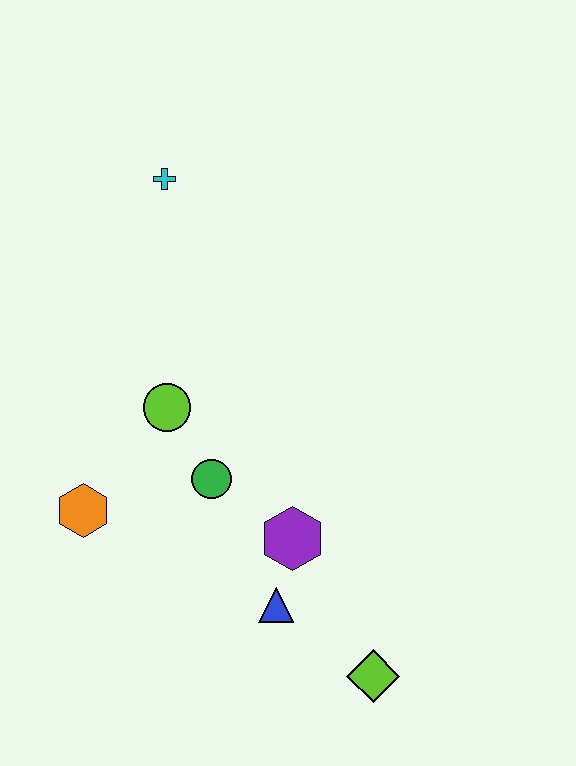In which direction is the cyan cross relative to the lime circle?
The cyan cross is above the lime circle.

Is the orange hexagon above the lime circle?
No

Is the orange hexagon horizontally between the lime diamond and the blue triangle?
No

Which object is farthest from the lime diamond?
The cyan cross is farthest from the lime diamond.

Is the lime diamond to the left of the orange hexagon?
No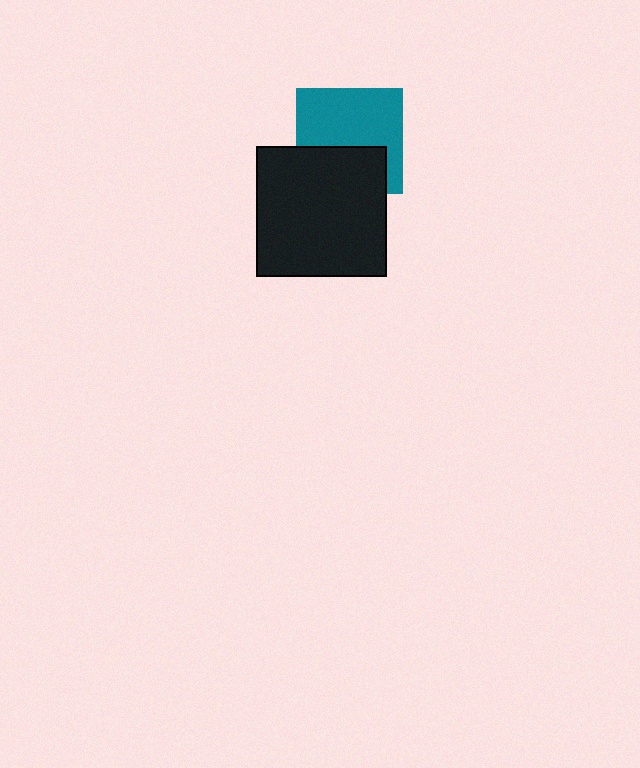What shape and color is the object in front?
The object in front is a black square.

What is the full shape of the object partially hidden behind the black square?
The partially hidden object is a teal square.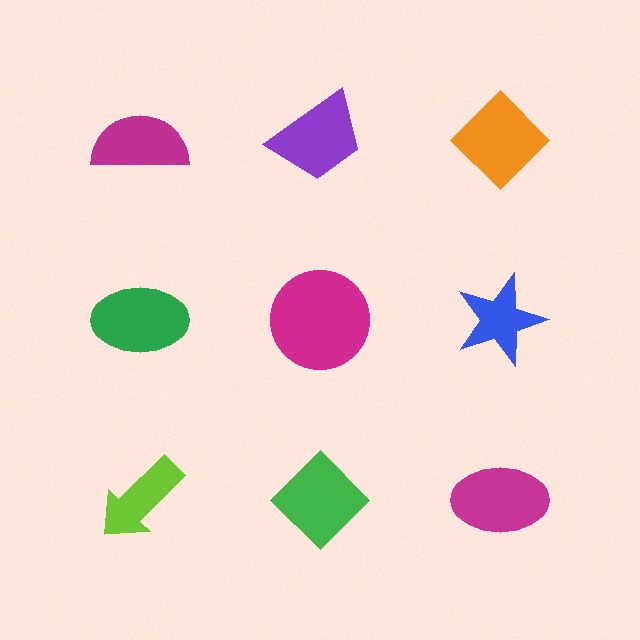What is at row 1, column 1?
A magenta semicircle.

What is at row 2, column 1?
A green ellipse.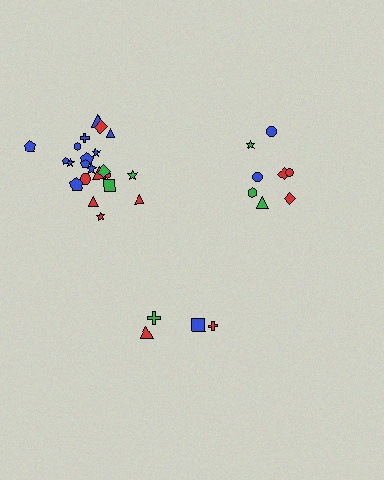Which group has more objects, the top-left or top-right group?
The top-left group.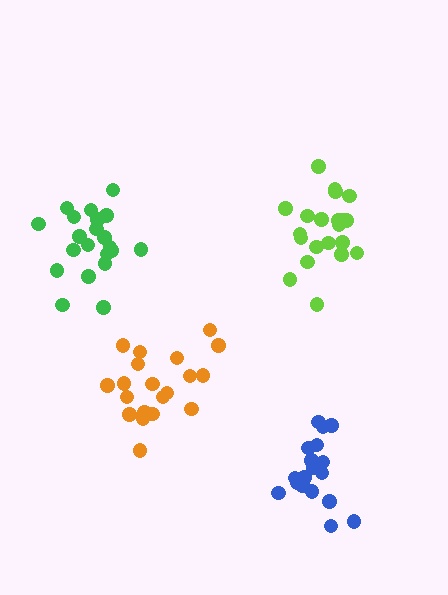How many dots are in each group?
Group 1: 21 dots, Group 2: 21 dots, Group 3: 19 dots, Group 4: 20 dots (81 total).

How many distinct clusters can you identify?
There are 4 distinct clusters.